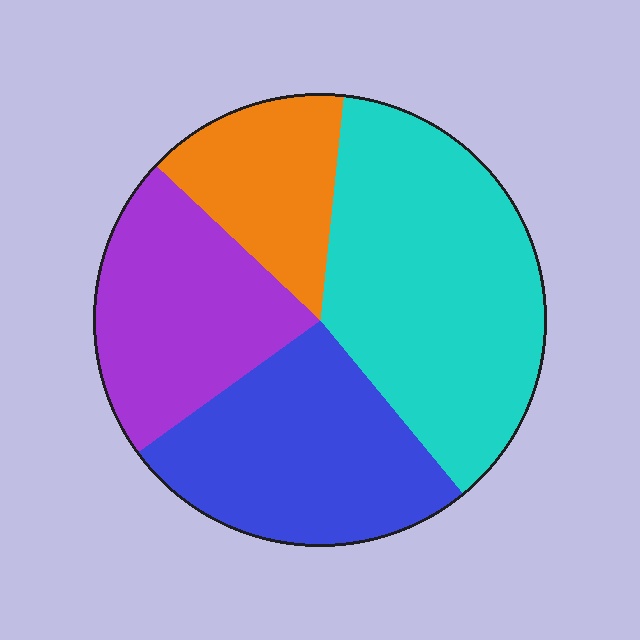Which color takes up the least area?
Orange, at roughly 15%.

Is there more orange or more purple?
Purple.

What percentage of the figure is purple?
Purple covers 22% of the figure.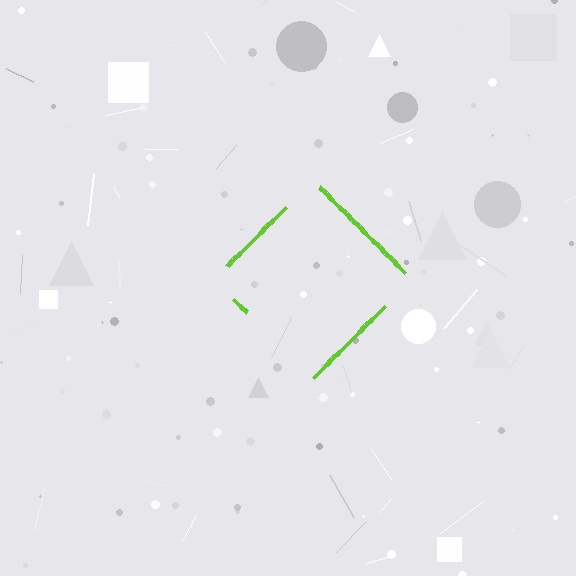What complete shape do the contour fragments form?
The contour fragments form a diamond.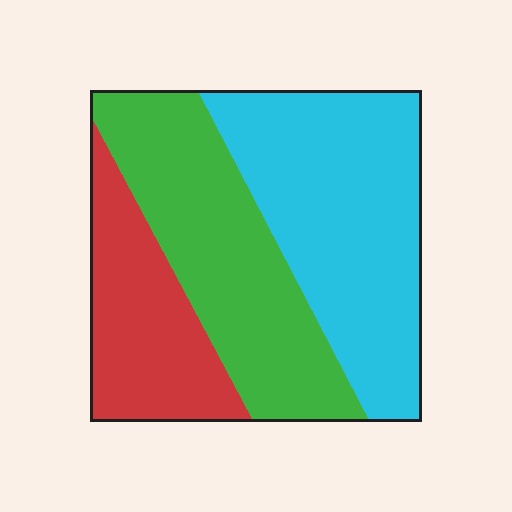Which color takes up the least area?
Red, at roughly 25%.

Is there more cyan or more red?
Cyan.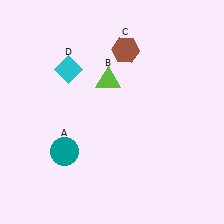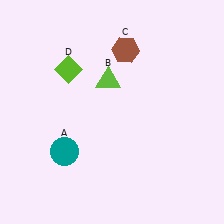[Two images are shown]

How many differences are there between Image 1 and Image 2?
There is 1 difference between the two images.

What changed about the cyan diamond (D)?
In Image 1, D is cyan. In Image 2, it changed to lime.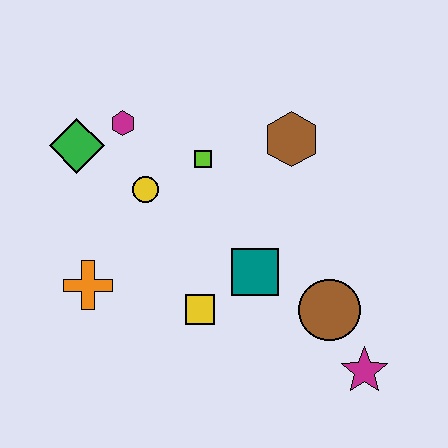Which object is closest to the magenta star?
The brown circle is closest to the magenta star.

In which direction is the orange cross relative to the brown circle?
The orange cross is to the left of the brown circle.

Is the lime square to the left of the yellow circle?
No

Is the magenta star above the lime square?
No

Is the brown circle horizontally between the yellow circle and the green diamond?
No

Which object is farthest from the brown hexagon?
The orange cross is farthest from the brown hexagon.